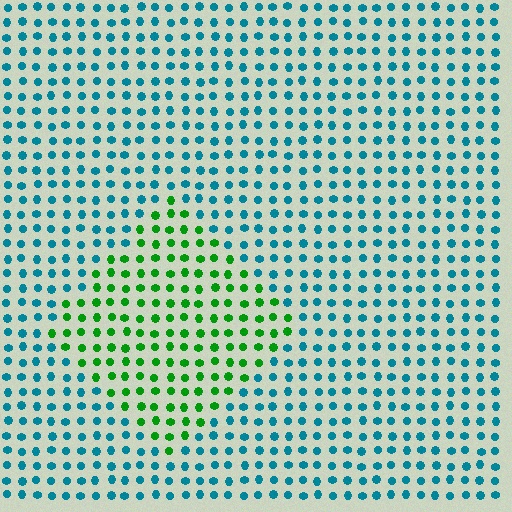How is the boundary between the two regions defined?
The boundary is defined purely by a slight shift in hue (about 63 degrees). Spacing, size, and orientation are identical on both sides.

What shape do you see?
I see a diamond.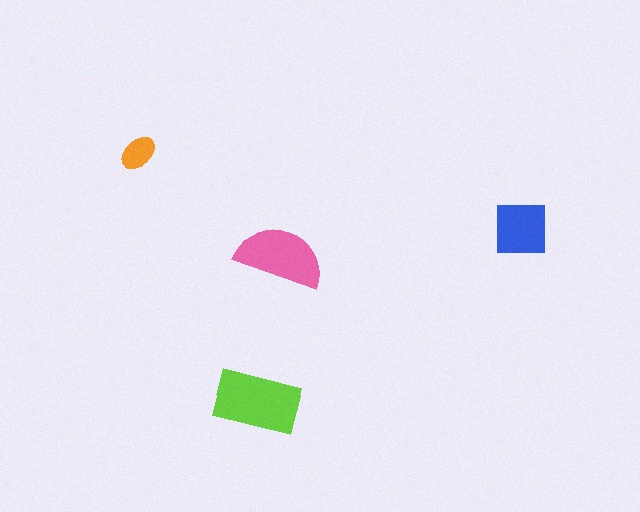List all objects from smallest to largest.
The orange ellipse, the blue square, the pink semicircle, the lime rectangle.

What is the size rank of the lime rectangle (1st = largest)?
1st.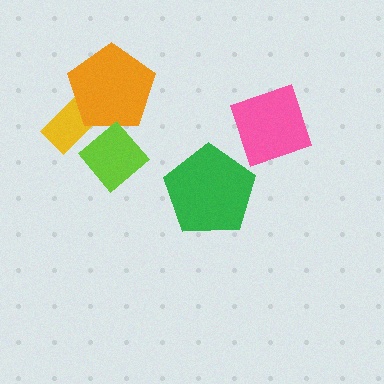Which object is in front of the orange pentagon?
The lime diamond is in front of the orange pentagon.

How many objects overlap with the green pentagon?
0 objects overlap with the green pentagon.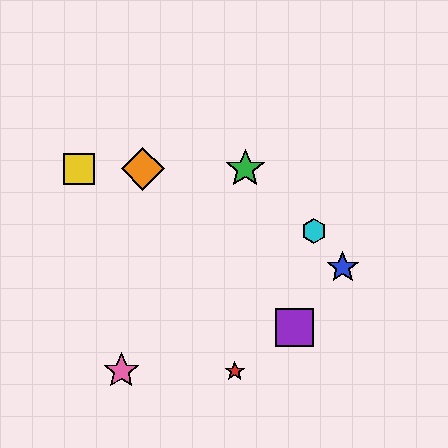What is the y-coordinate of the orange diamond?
The orange diamond is at y≈169.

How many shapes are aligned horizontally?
3 shapes (the green star, the yellow square, the orange diamond) are aligned horizontally.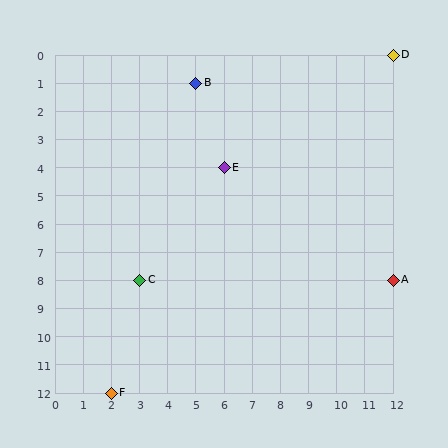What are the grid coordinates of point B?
Point B is at grid coordinates (5, 1).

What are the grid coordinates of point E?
Point E is at grid coordinates (6, 4).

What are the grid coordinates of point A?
Point A is at grid coordinates (12, 8).